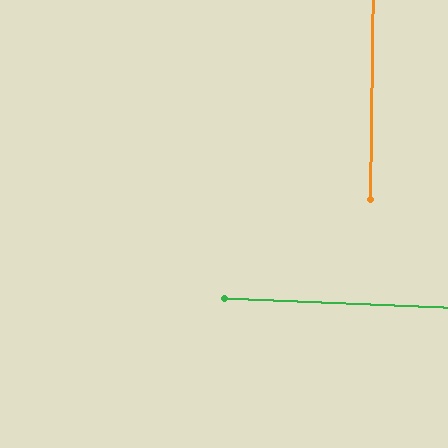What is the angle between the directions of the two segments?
Approximately 89 degrees.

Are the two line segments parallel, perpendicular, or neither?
Perpendicular — they meet at approximately 89°.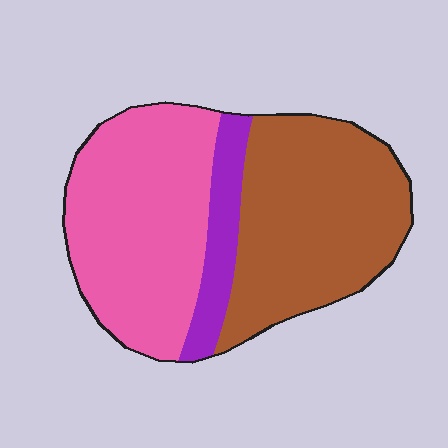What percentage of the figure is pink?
Pink covers about 45% of the figure.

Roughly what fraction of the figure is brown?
Brown takes up between a third and a half of the figure.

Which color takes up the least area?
Purple, at roughly 10%.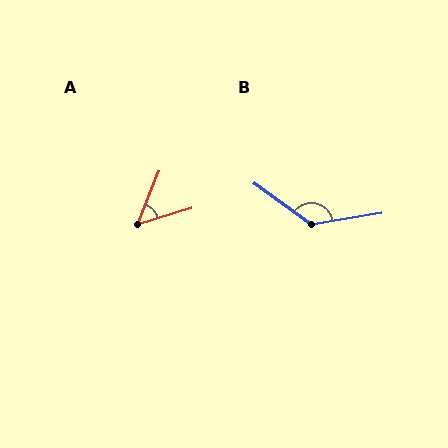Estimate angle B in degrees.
Approximately 135 degrees.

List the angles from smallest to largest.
A (51°), B (135°).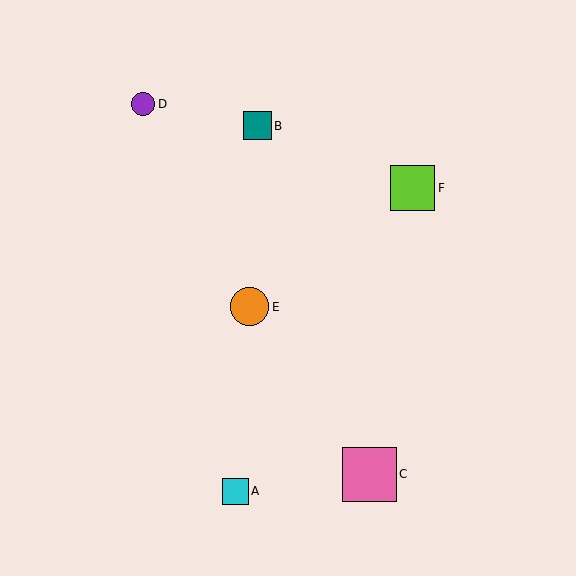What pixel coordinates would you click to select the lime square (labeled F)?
Click at (413, 188) to select the lime square F.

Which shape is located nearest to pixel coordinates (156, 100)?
The purple circle (labeled D) at (143, 104) is nearest to that location.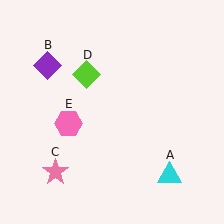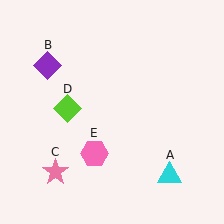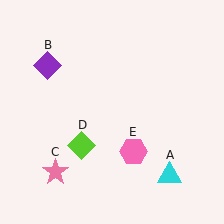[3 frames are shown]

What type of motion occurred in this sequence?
The lime diamond (object D), pink hexagon (object E) rotated counterclockwise around the center of the scene.